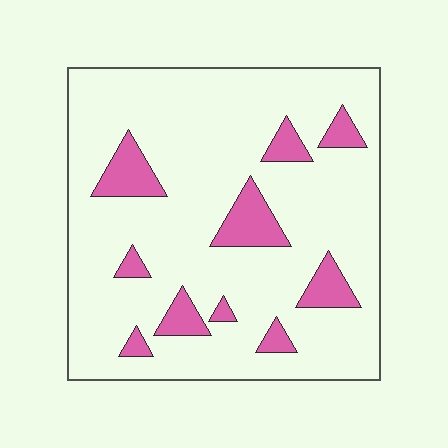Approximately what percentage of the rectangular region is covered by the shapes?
Approximately 15%.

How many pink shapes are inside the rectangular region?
10.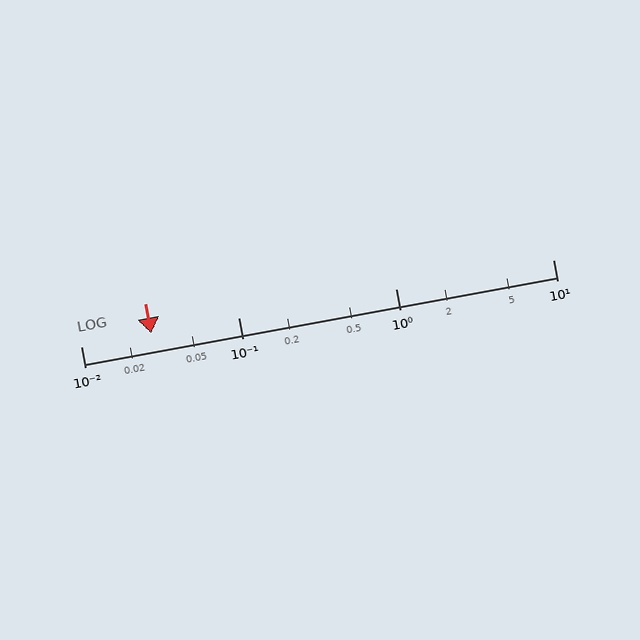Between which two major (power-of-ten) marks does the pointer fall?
The pointer is between 0.01 and 0.1.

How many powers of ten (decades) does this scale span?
The scale spans 3 decades, from 0.01 to 10.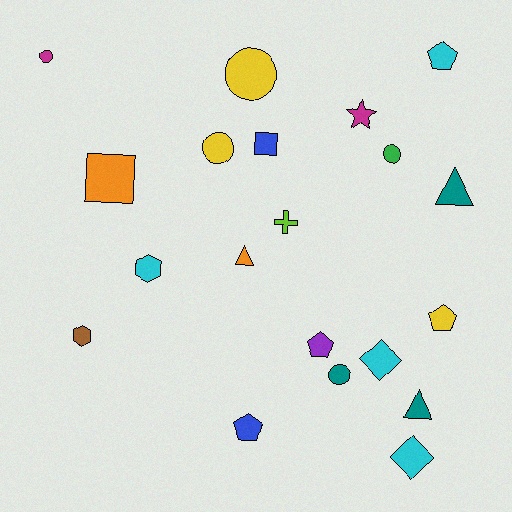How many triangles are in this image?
There are 3 triangles.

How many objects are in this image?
There are 20 objects.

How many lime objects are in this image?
There is 1 lime object.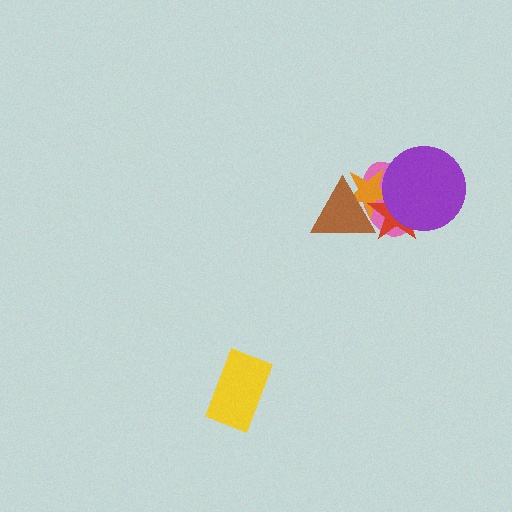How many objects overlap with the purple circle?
3 objects overlap with the purple circle.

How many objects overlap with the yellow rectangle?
0 objects overlap with the yellow rectangle.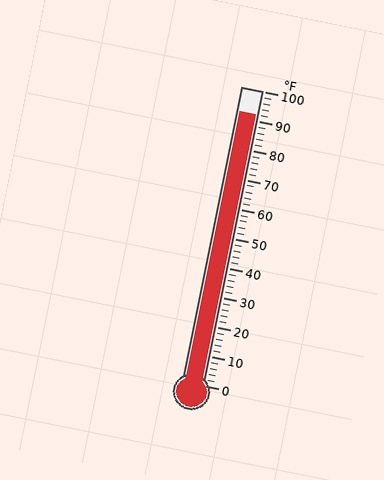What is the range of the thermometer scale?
The thermometer scale ranges from 0°F to 100°F.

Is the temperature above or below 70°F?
The temperature is above 70°F.